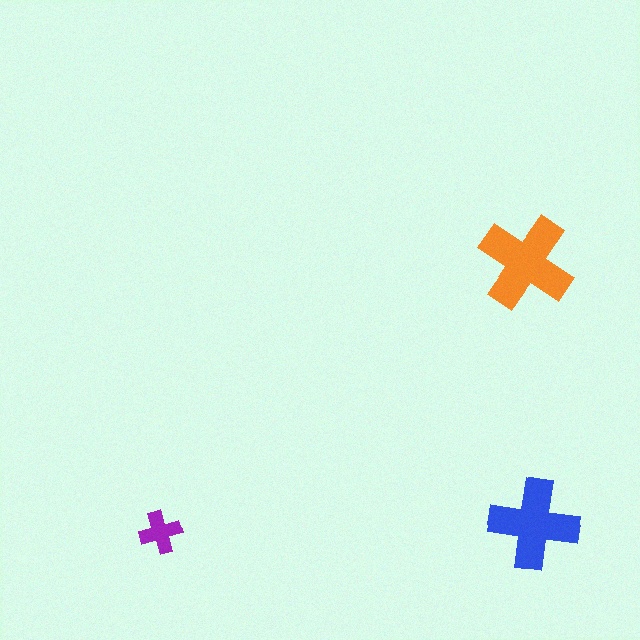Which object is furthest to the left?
The purple cross is leftmost.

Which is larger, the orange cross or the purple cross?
The orange one.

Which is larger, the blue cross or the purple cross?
The blue one.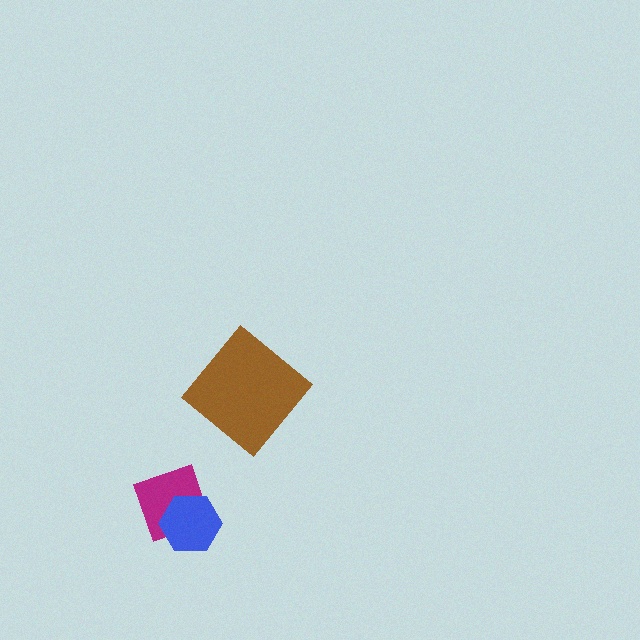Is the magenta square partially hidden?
Yes, it is partially covered by another shape.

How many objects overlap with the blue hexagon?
1 object overlaps with the blue hexagon.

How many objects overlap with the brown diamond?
0 objects overlap with the brown diamond.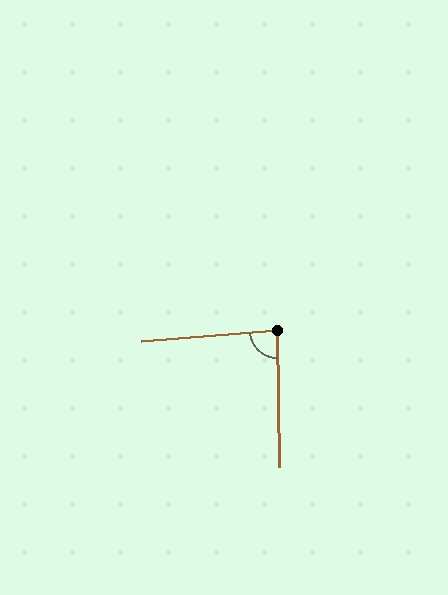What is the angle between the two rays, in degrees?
Approximately 86 degrees.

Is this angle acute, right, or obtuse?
It is approximately a right angle.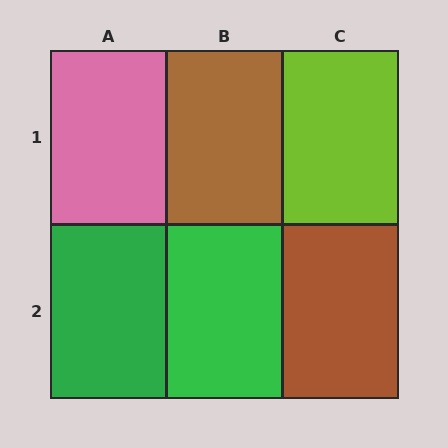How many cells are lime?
1 cell is lime.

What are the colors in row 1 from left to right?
Pink, brown, lime.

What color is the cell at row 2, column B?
Green.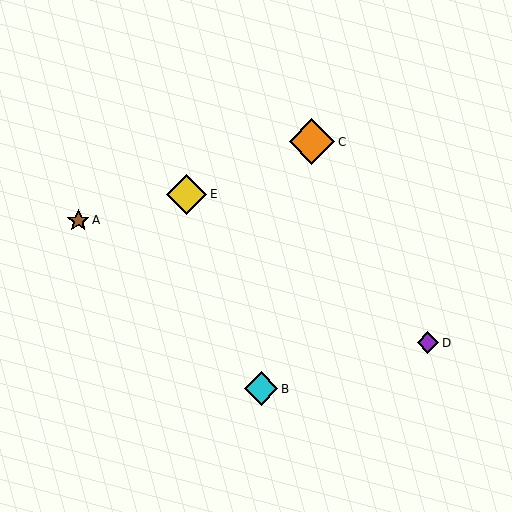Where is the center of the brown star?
The center of the brown star is at (78, 220).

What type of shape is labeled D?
Shape D is a purple diamond.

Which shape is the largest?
The orange diamond (labeled C) is the largest.